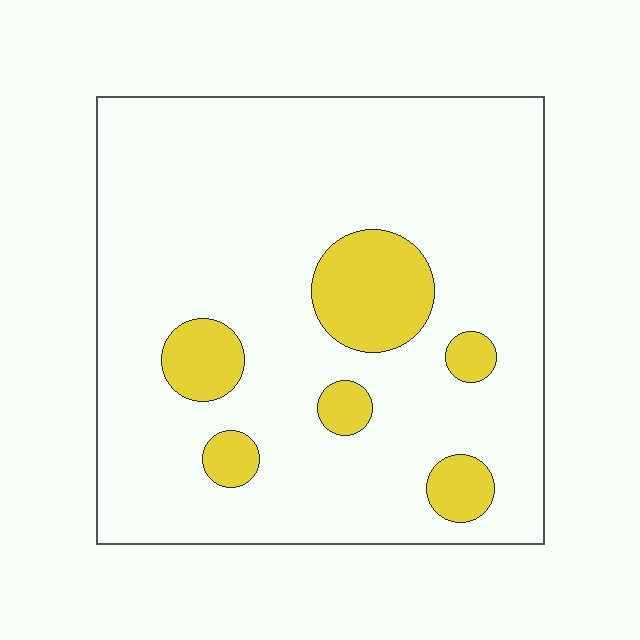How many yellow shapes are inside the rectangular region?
6.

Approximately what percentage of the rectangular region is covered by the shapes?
Approximately 15%.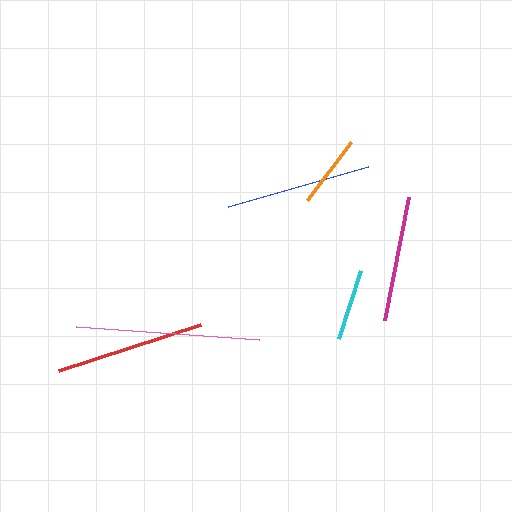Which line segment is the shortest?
The cyan line is the shortest at approximately 71 pixels.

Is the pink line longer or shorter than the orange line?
The pink line is longer than the orange line.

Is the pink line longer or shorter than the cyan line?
The pink line is longer than the cyan line.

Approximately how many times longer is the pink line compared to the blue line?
The pink line is approximately 1.3 times the length of the blue line.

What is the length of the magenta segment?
The magenta segment is approximately 126 pixels long.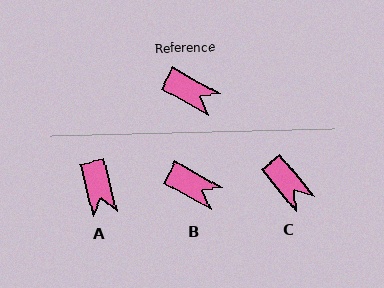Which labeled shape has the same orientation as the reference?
B.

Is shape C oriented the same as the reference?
No, it is off by about 21 degrees.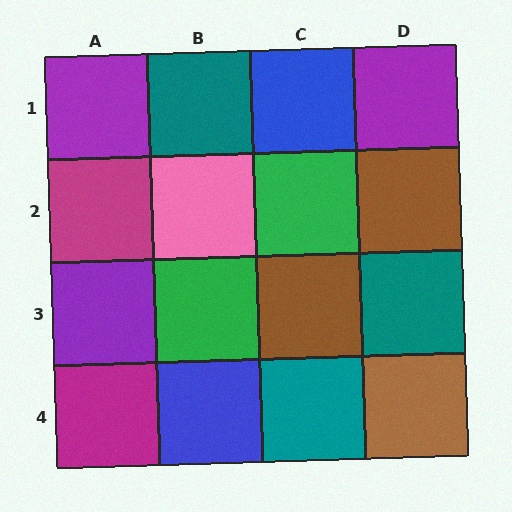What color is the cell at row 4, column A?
Magenta.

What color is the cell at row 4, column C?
Teal.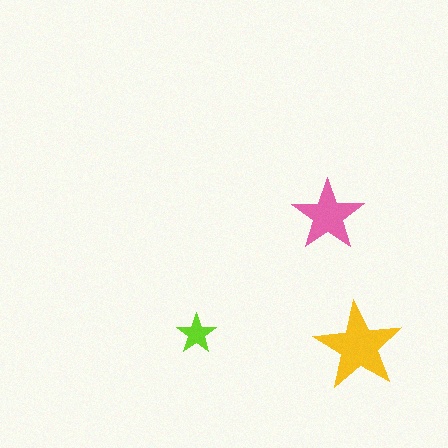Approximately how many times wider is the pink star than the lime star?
About 2 times wider.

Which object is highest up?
The pink star is topmost.